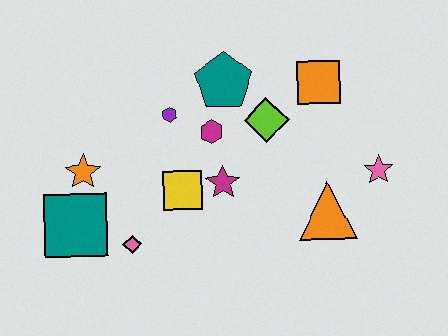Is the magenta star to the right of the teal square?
Yes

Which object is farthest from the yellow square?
The pink star is farthest from the yellow square.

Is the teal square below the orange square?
Yes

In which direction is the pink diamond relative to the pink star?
The pink diamond is to the left of the pink star.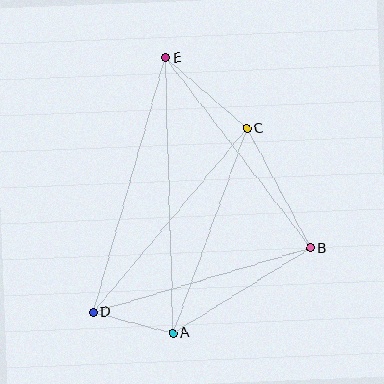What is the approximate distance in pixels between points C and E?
The distance between C and E is approximately 108 pixels.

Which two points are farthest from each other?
Points A and E are farthest from each other.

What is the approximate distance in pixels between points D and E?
The distance between D and E is approximately 265 pixels.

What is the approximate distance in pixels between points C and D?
The distance between C and D is approximately 240 pixels.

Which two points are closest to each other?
Points A and D are closest to each other.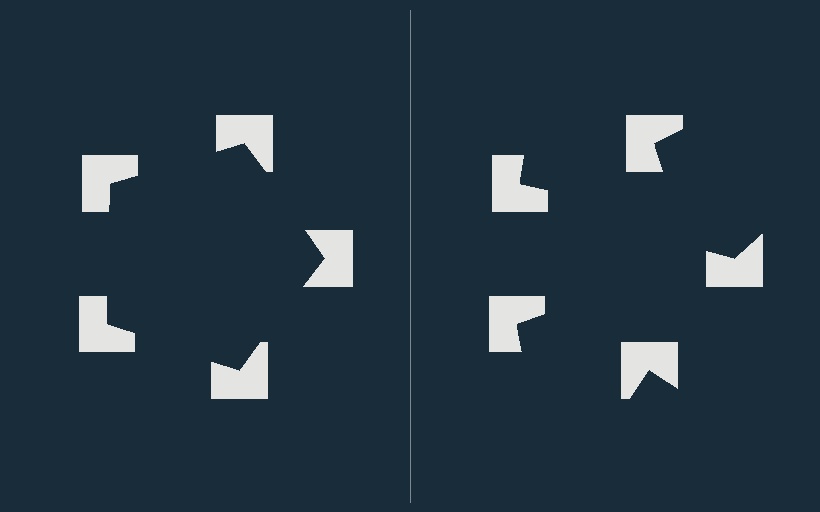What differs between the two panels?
The notched squares are positioned identically on both sides; only the wedge orientations differ. On the left they align to a pentagon; on the right they are misaligned.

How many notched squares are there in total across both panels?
10 — 5 on each side.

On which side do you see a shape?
An illusory pentagon appears on the left side. On the right side the wedge cuts are rotated, so no coherent shape forms.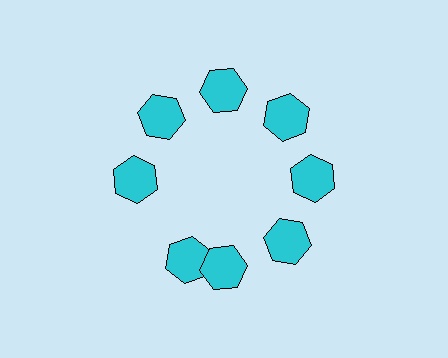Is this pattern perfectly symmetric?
No. The 8 cyan hexagons are arranged in a ring, but one element near the 8 o'clock position is rotated out of alignment along the ring, breaking the 8-fold rotational symmetry.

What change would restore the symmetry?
The symmetry would be restored by rotating it back into even spacing with its neighbors so that all 8 hexagons sit at equal angles and equal distance from the center.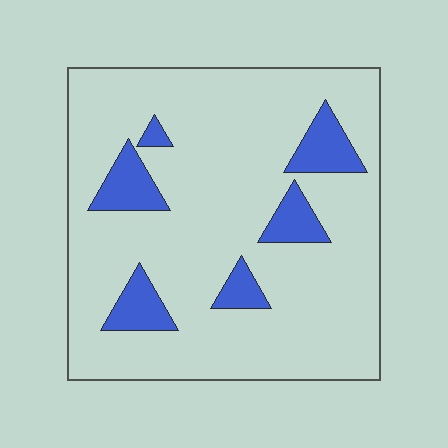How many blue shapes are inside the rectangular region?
6.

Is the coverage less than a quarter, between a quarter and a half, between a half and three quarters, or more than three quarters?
Less than a quarter.